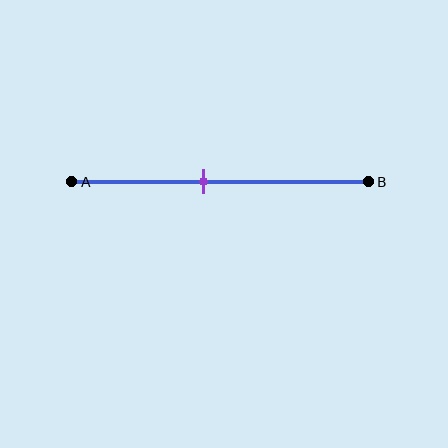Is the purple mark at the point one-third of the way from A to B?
No, the mark is at about 45% from A, not at the 33% one-third point.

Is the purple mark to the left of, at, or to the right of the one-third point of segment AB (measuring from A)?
The purple mark is to the right of the one-third point of segment AB.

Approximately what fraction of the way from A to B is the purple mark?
The purple mark is approximately 45% of the way from A to B.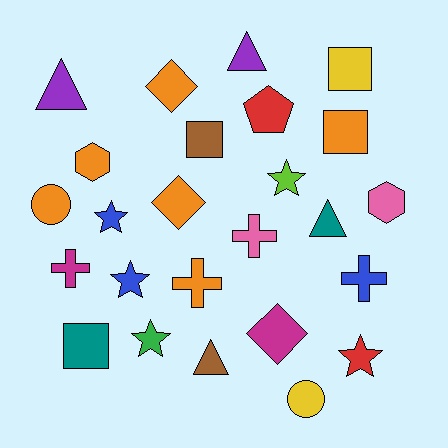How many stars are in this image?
There are 5 stars.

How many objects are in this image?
There are 25 objects.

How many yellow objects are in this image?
There are 2 yellow objects.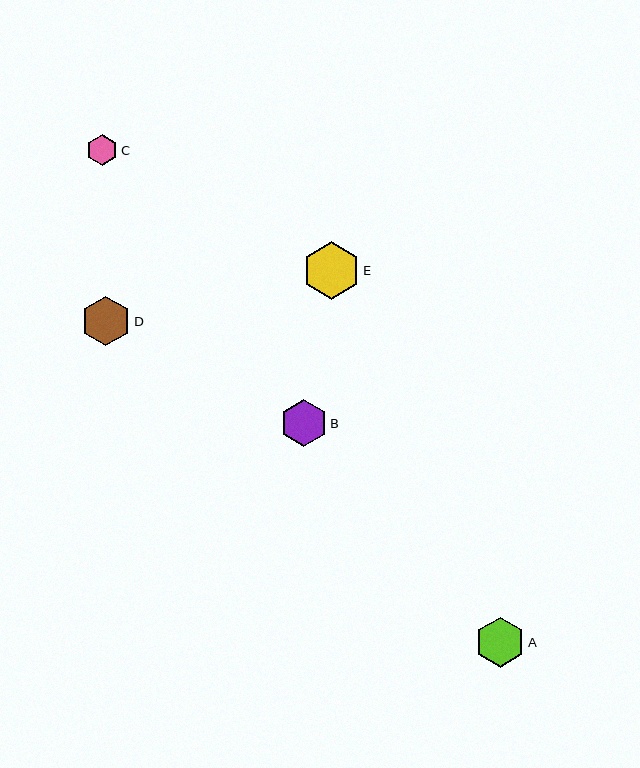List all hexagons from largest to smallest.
From largest to smallest: E, A, D, B, C.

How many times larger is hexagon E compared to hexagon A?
Hexagon E is approximately 1.2 times the size of hexagon A.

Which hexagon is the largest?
Hexagon E is the largest with a size of approximately 58 pixels.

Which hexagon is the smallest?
Hexagon C is the smallest with a size of approximately 31 pixels.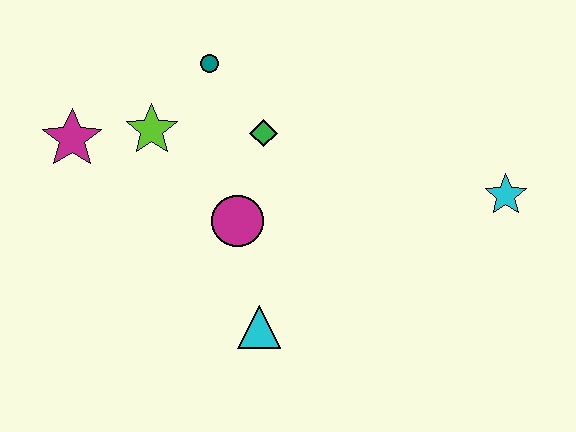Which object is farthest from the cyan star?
The magenta star is farthest from the cyan star.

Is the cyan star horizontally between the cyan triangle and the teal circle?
No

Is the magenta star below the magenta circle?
No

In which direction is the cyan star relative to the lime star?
The cyan star is to the right of the lime star.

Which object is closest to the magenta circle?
The green diamond is closest to the magenta circle.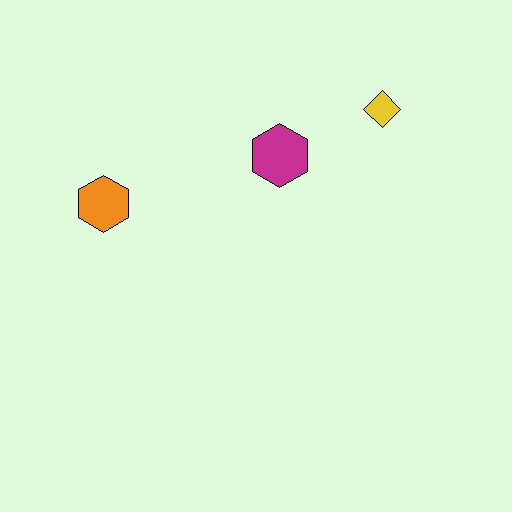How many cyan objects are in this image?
There are no cyan objects.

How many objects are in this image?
There are 3 objects.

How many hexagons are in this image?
There are 2 hexagons.